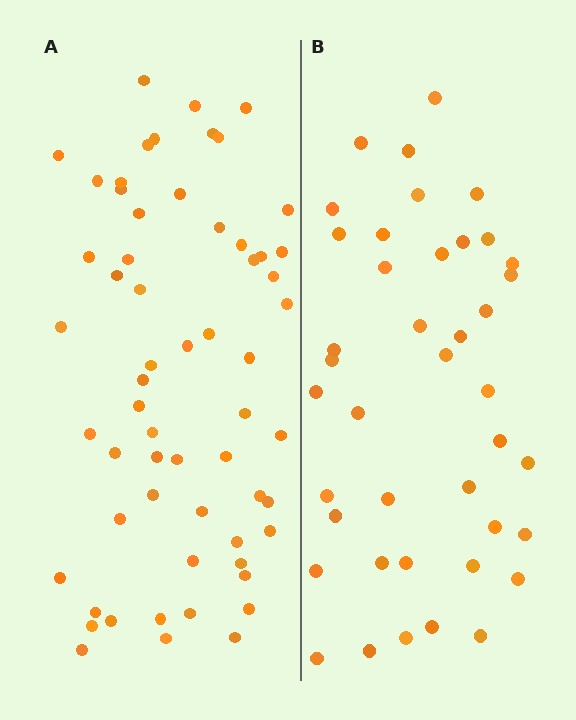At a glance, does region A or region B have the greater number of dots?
Region A (the left region) has more dots.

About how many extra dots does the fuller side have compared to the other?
Region A has approximately 20 more dots than region B.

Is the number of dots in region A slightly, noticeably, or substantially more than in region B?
Region A has substantially more. The ratio is roughly 1.5 to 1.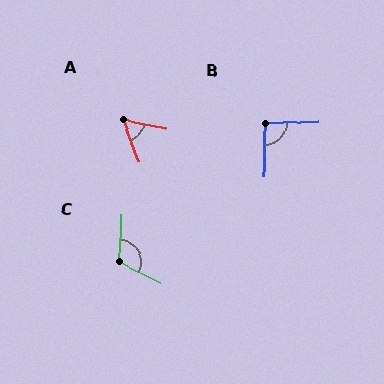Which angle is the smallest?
A, at approximately 58 degrees.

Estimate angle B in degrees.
Approximately 92 degrees.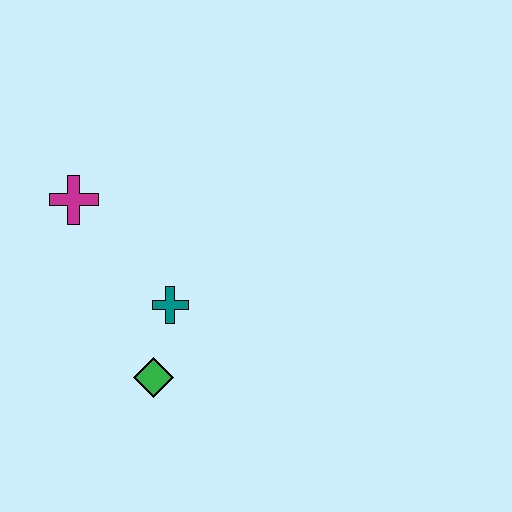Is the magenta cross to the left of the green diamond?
Yes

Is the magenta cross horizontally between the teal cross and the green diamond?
No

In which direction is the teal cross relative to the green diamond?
The teal cross is above the green diamond.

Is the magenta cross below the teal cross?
No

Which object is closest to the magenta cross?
The teal cross is closest to the magenta cross.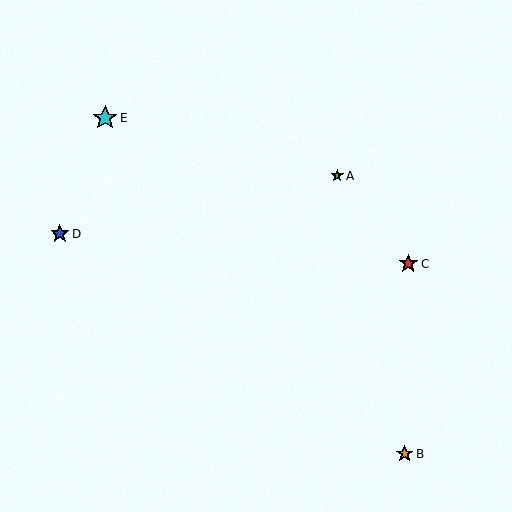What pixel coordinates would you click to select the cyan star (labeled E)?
Click at (105, 118) to select the cyan star E.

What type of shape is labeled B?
Shape B is an orange star.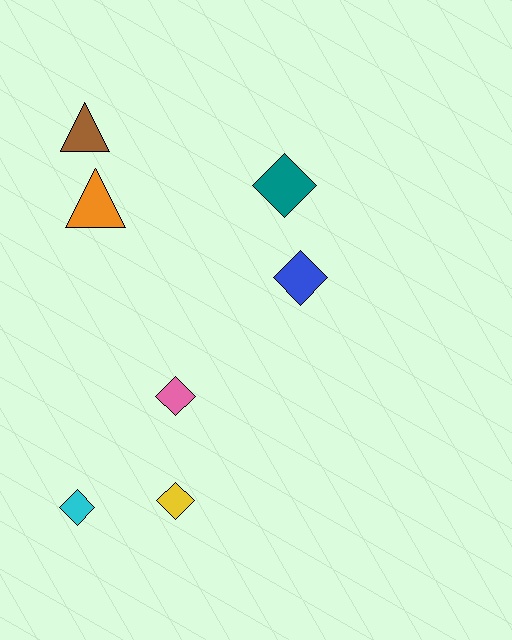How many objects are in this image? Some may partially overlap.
There are 7 objects.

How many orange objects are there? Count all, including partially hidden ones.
There is 1 orange object.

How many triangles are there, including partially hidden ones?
There are 2 triangles.